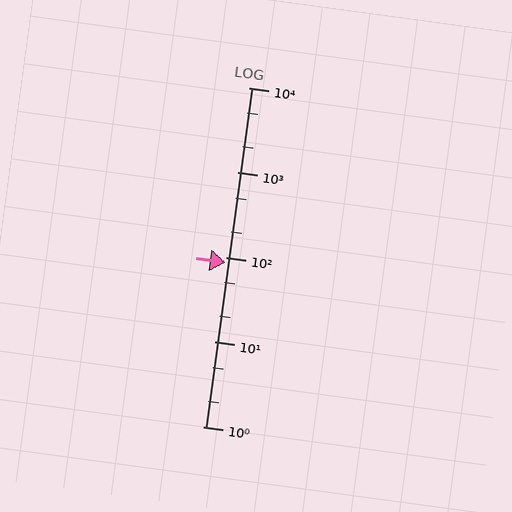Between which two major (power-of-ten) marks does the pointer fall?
The pointer is between 10 and 100.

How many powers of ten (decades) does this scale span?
The scale spans 4 decades, from 1 to 10000.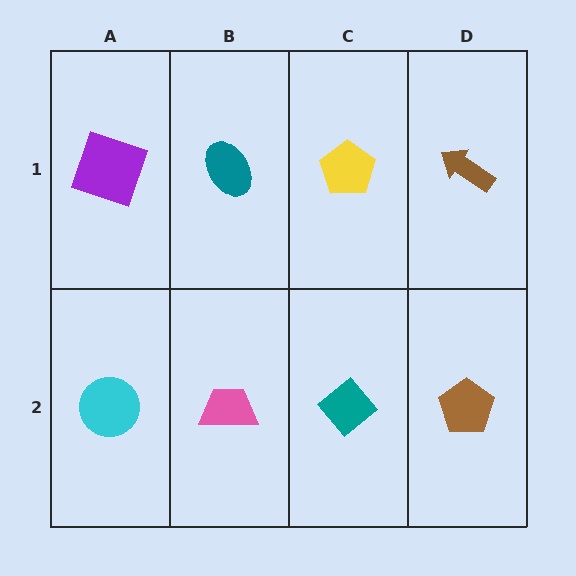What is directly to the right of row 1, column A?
A teal ellipse.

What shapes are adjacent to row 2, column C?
A yellow pentagon (row 1, column C), a pink trapezoid (row 2, column B), a brown pentagon (row 2, column D).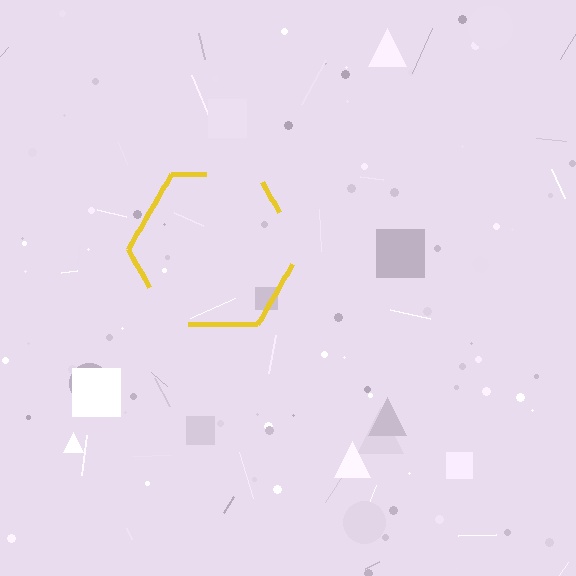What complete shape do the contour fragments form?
The contour fragments form a hexagon.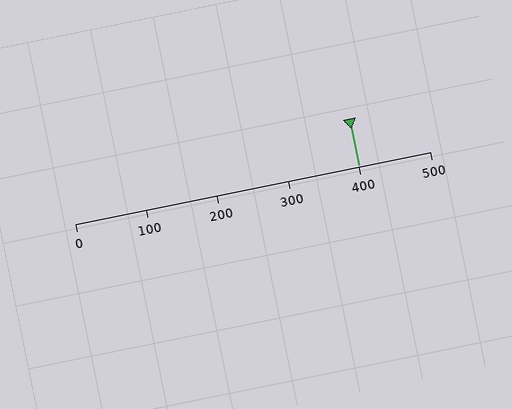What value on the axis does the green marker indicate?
The marker indicates approximately 400.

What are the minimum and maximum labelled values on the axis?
The axis runs from 0 to 500.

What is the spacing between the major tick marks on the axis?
The major ticks are spaced 100 apart.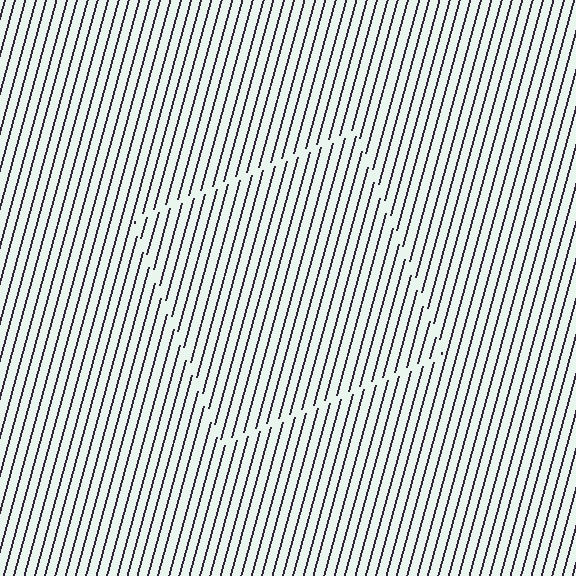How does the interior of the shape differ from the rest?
The interior of the shape contains the same grating, shifted by half a period — the contour is defined by the phase discontinuity where line-ends from the inner and outer gratings abut.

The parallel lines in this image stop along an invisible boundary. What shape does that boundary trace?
An illusory square. The interior of the shape contains the same grating, shifted by half a period — the contour is defined by the phase discontinuity where line-ends from the inner and outer gratings abut.